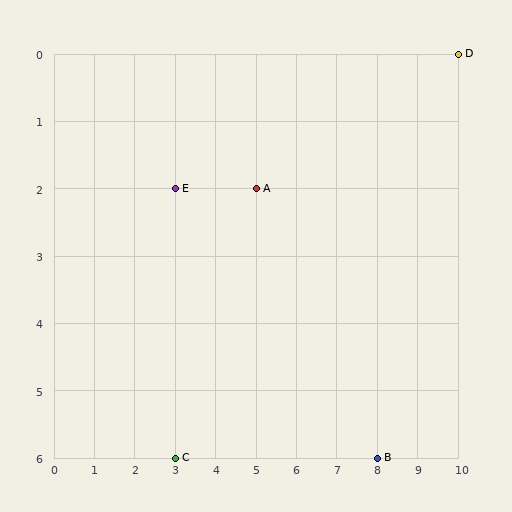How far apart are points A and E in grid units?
Points A and E are 2 columns apart.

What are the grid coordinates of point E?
Point E is at grid coordinates (3, 2).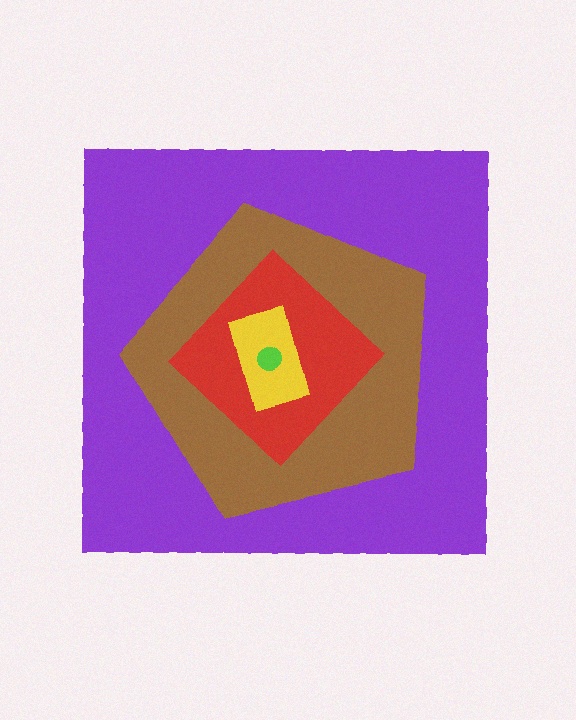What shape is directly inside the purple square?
The brown pentagon.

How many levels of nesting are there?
5.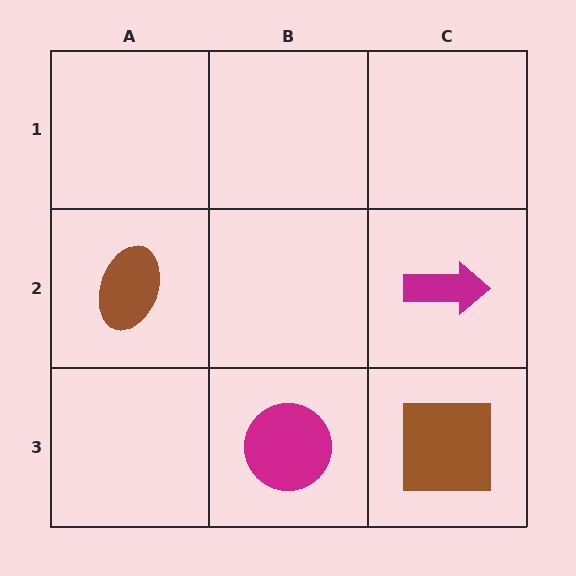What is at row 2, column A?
A brown ellipse.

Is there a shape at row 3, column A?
No, that cell is empty.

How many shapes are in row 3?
2 shapes.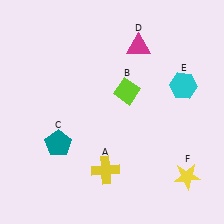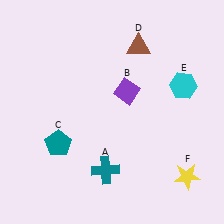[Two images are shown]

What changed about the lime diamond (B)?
In Image 1, B is lime. In Image 2, it changed to purple.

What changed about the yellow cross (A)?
In Image 1, A is yellow. In Image 2, it changed to teal.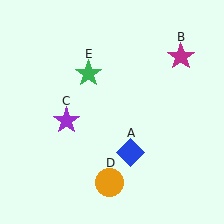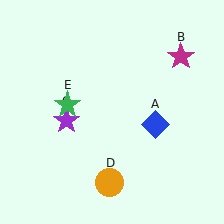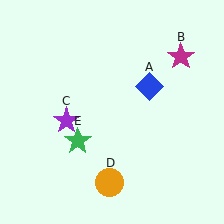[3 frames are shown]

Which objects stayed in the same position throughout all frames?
Magenta star (object B) and purple star (object C) and orange circle (object D) remained stationary.